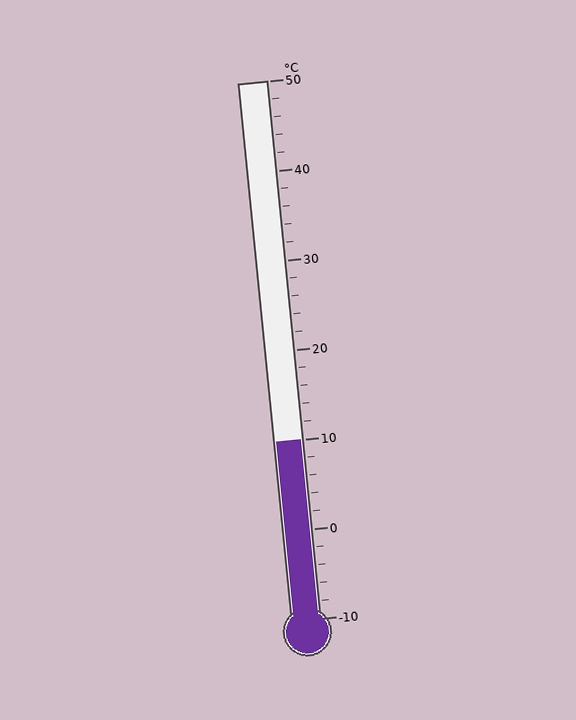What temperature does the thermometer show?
The thermometer shows approximately 10°C.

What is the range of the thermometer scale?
The thermometer scale ranges from -10°C to 50°C.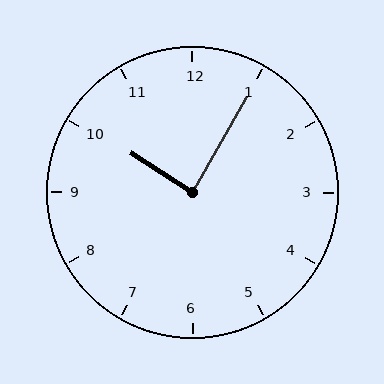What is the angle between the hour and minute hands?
Approximately 88 degrees.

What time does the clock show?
10:05.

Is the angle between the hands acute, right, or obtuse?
It is right.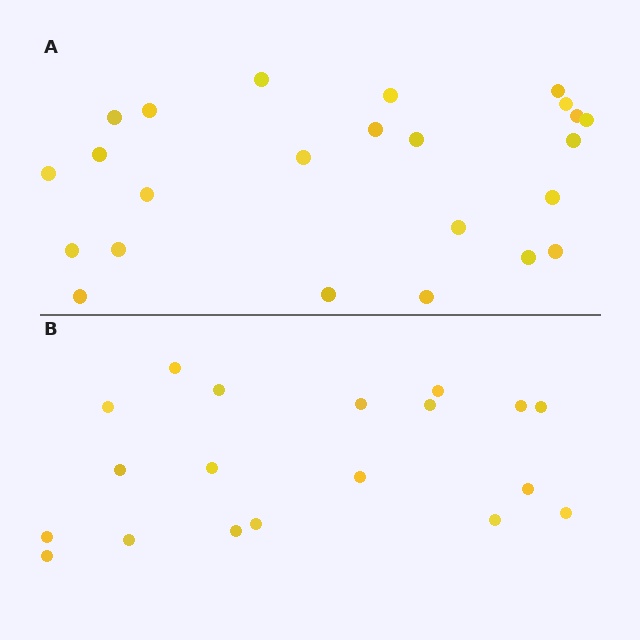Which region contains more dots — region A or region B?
Region A (the top region) has more dots.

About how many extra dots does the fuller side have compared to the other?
Region A has about 5 more dots than region B.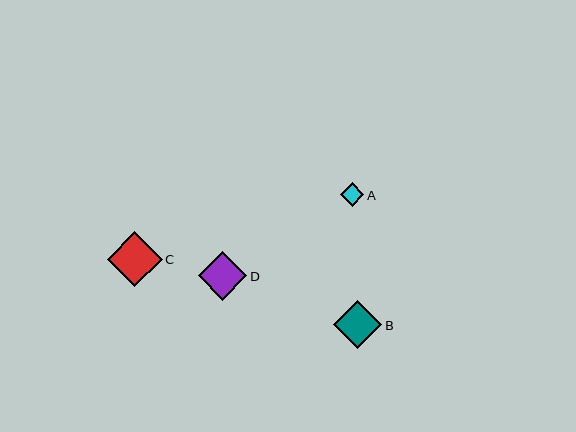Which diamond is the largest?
Diamond C is the largest with a size of approximately 55 pixels.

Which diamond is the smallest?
Diamond A is the smallest with a size of approximately 24 pixels.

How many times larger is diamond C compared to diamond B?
Diamond C is approximately 1.1 times the size of diamond B.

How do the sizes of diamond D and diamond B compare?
Diamond D and diamond B are approximately the same size.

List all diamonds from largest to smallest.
From largest to smallest: C, D, B, A.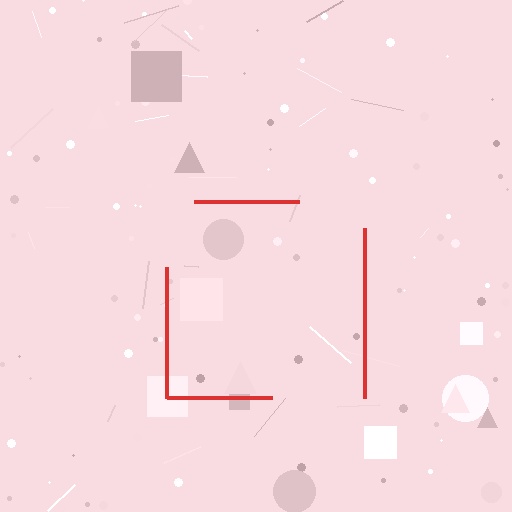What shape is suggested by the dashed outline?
The dashed outline suggests a square.